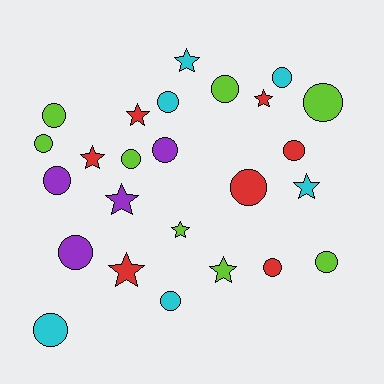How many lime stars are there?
There are 2 lime stars.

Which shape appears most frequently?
Circle, with 16 objects.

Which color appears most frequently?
Lime, with 8 objects.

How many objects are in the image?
There are 25 objects.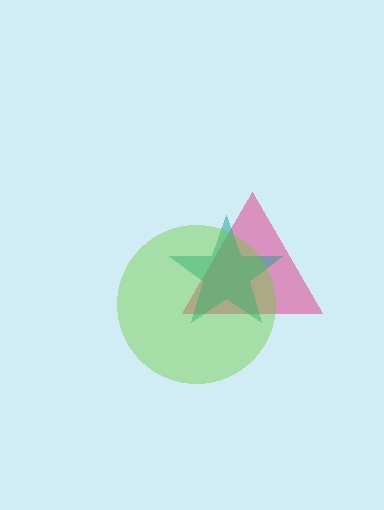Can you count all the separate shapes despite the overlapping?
Yes, there are 3 separate shapes.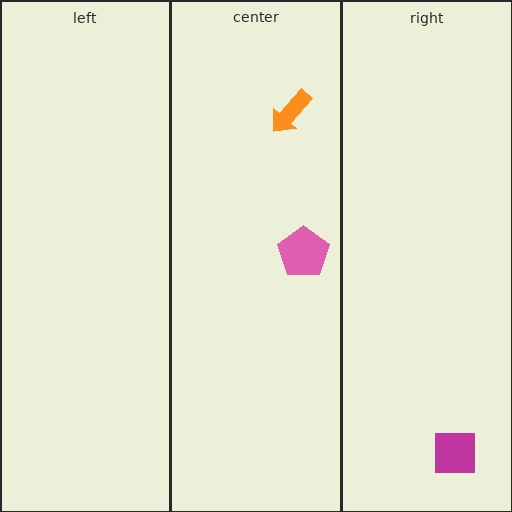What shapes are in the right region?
The magenta square.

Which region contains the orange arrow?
The center region.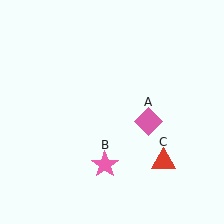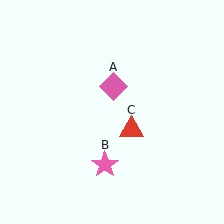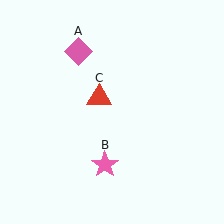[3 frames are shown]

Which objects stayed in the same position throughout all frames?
Pink star (object B) remained stationary.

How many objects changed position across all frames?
2 objects changed position: pink diamond (object A), red triangle (object C).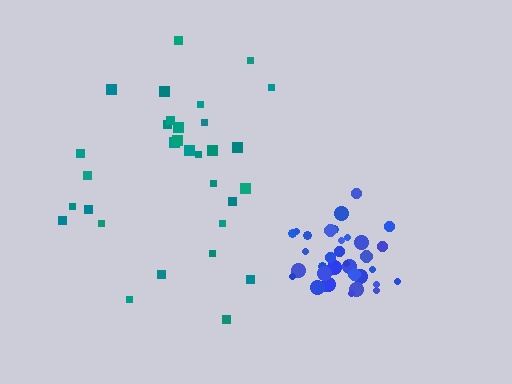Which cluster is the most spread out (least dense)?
Teal.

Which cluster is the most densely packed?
Blue.